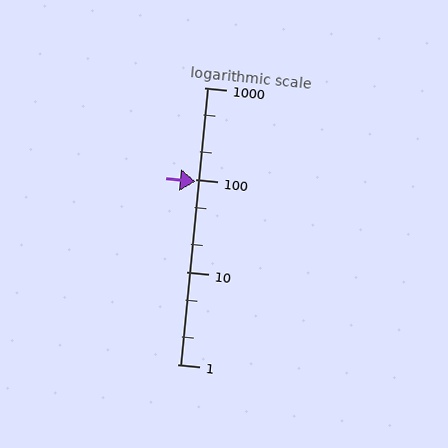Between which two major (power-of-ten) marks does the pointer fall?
The pointer is between 10 and 100.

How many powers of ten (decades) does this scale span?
The scale spans 3 decades, from 1 to 1000.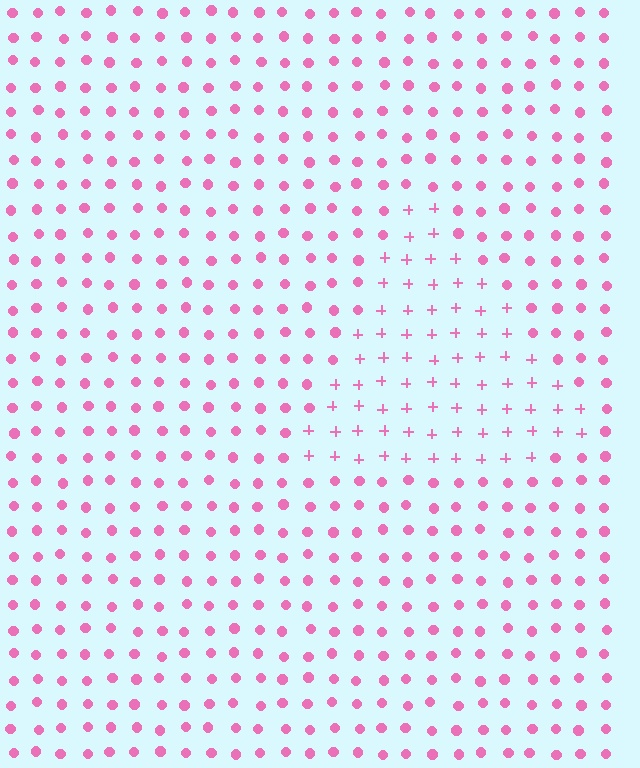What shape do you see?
I see a triangle.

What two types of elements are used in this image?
The image uses plus signs inside the triangle region and circles outside it.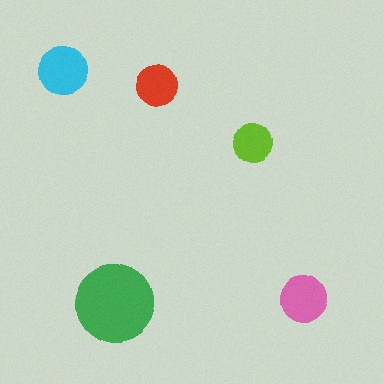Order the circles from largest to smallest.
the green one, the cyan one, the pink one, the red one, the lime one.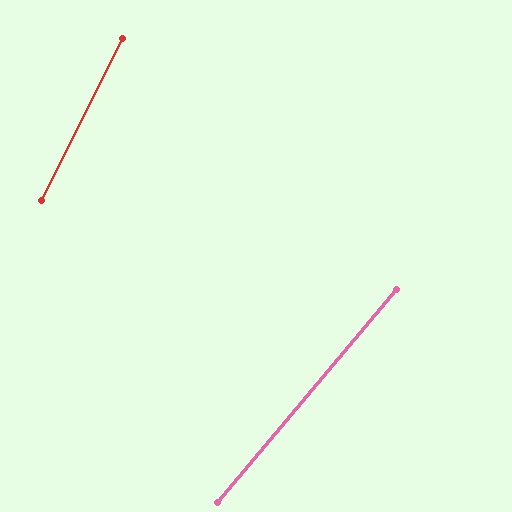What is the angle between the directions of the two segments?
Approximately 13 degrees.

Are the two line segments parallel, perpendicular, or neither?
Neither parallel nor perpendicular — they differ by about 13°.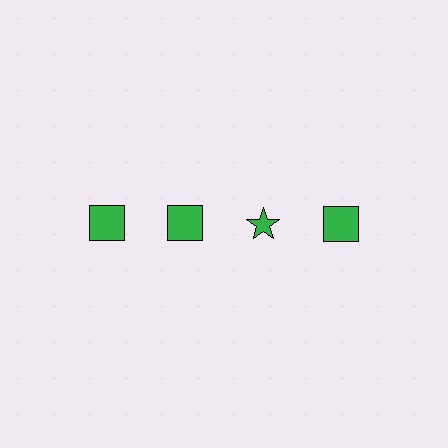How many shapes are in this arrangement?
There are 4 shapes arranged in a grid pattern.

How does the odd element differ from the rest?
It has a different shape: star instead of square.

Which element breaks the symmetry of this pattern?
The green star in the top row, center column breaks the symmetry. All other shapes are green squares.